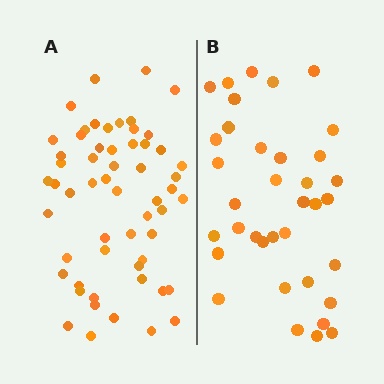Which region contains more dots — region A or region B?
Region A (the left region) has more dots.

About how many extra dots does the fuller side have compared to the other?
Region A has approximately 20 more dots than region B.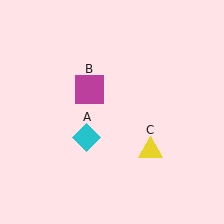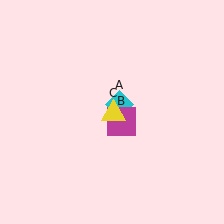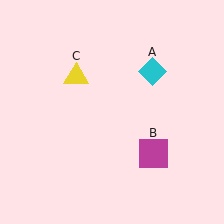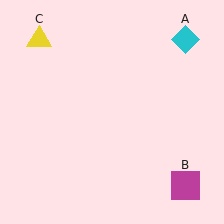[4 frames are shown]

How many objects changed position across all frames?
3 objects changed position: cyan diamond (object A), magenta square (object B), yellow triangle (object C).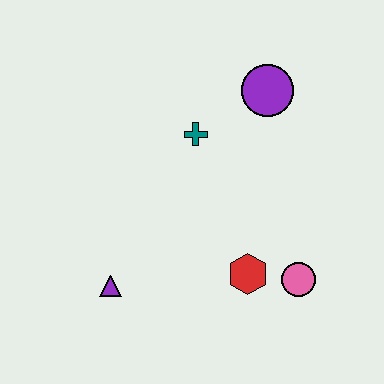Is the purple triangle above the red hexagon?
No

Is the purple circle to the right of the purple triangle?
Yes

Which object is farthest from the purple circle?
The purple triangle is farthest from the purple circle.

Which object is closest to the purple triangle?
The red hexagon is closest to the purple triangle.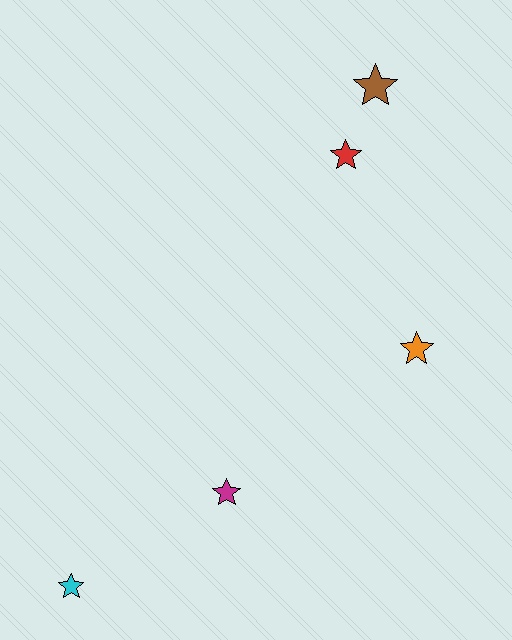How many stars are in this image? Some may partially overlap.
There are 5 stars.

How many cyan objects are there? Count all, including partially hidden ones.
There is 1 cyan object.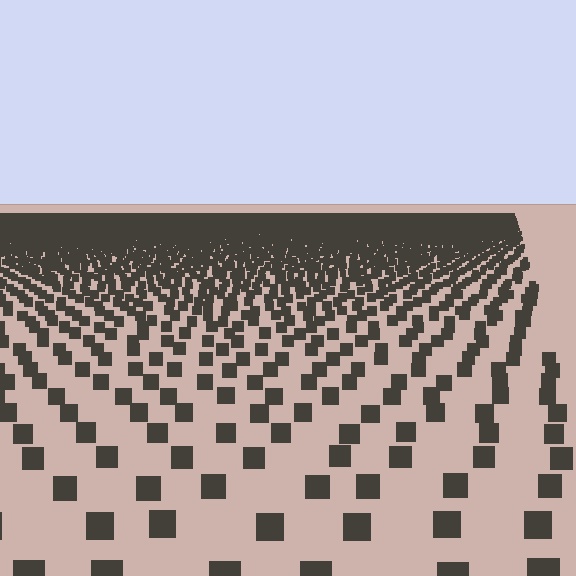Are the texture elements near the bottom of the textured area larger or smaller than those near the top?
Larger. Near the bottom, elements are closer to the viewer and appear at a bigger on-screen size.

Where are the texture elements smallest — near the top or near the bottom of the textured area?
Near the top.